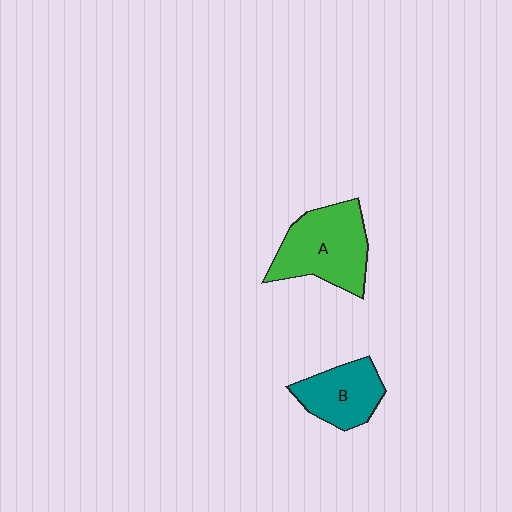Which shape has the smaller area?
Shape B (teal).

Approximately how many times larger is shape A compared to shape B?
Approximately 1.5 times.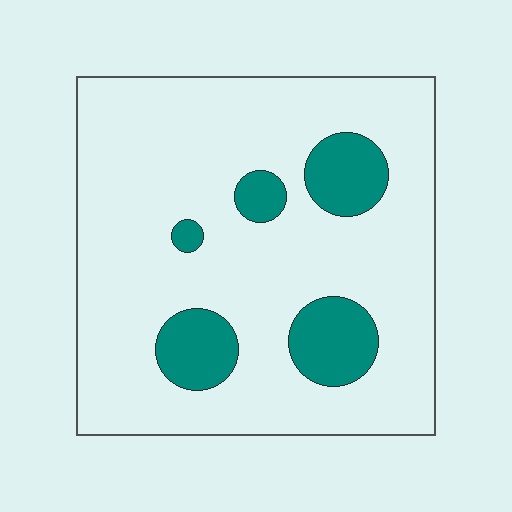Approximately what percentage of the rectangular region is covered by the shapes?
Approximately 15%.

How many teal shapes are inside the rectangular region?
5.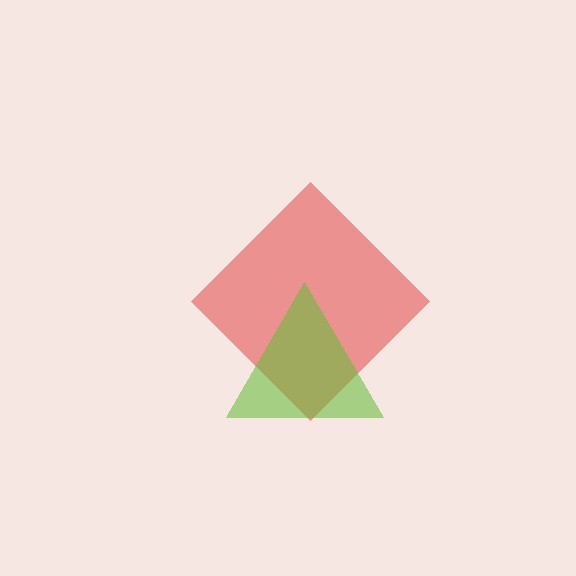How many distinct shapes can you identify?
There are 2 distinct shapes: a red diamond, a lime triangle.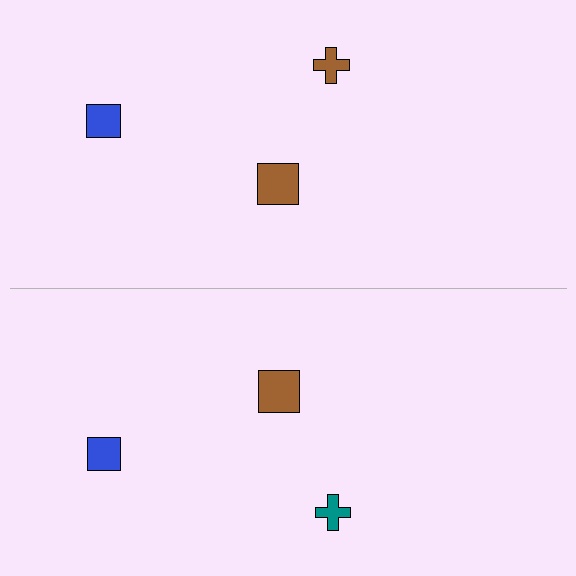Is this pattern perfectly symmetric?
No, the pattern is not perfectly symmetric. The teal cross on the bottom side breaks the symmetry — its mirror counterpart is brown.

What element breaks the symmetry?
The teal cross on the bottom side breaks the symmetry — its mirror counterpart is brown.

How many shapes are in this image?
There are 6 shapes in this image.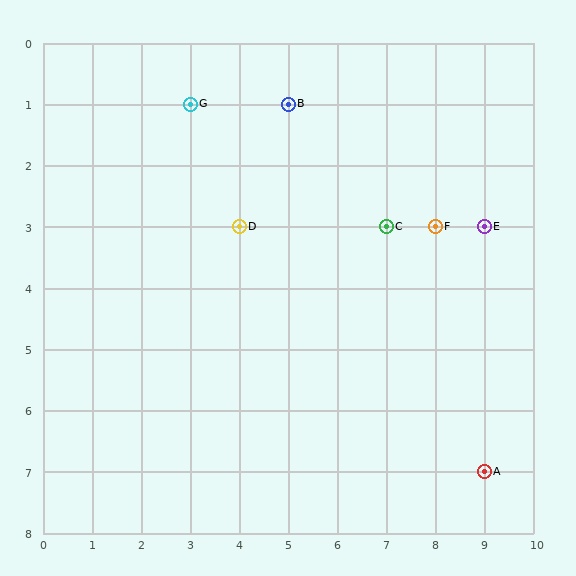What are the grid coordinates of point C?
Point C is at grid coordinates (7, 3).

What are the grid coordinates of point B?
Point B is at grid coordinates (5, 1).